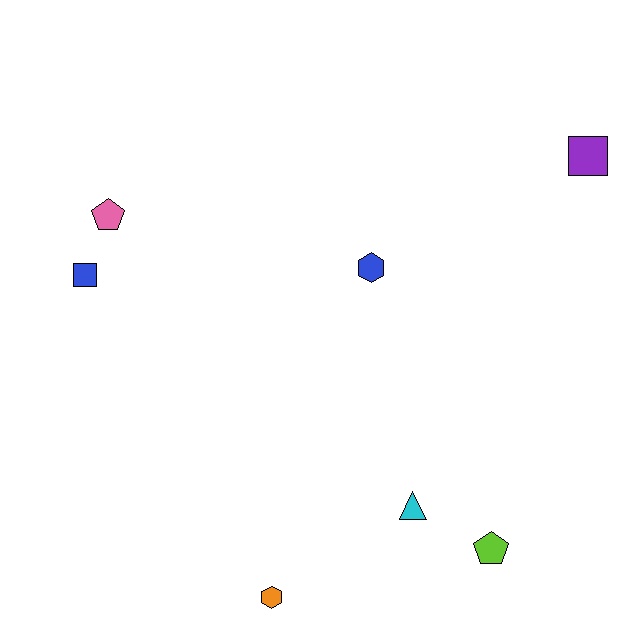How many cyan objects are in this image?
There is 1 cyan object.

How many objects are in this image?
There are 7 objects.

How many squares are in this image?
There are 2 squares.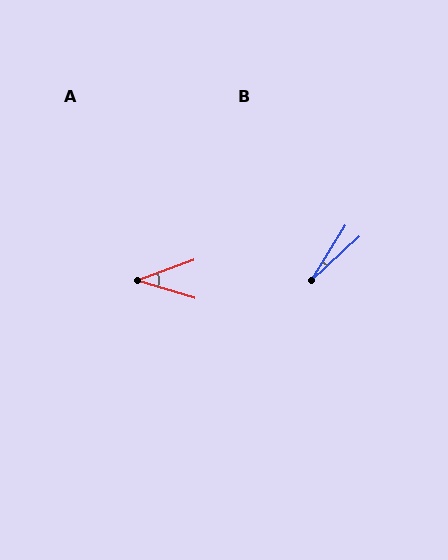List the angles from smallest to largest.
B (16°), A (38°).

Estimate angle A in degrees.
Approximately 38 degrees.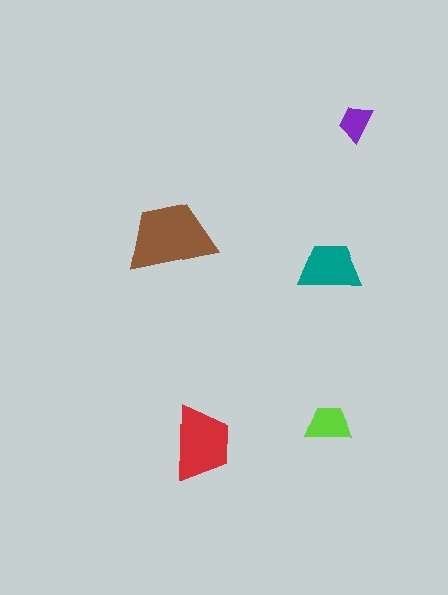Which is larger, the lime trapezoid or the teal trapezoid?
The teal one.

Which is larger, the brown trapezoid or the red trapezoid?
The brown one.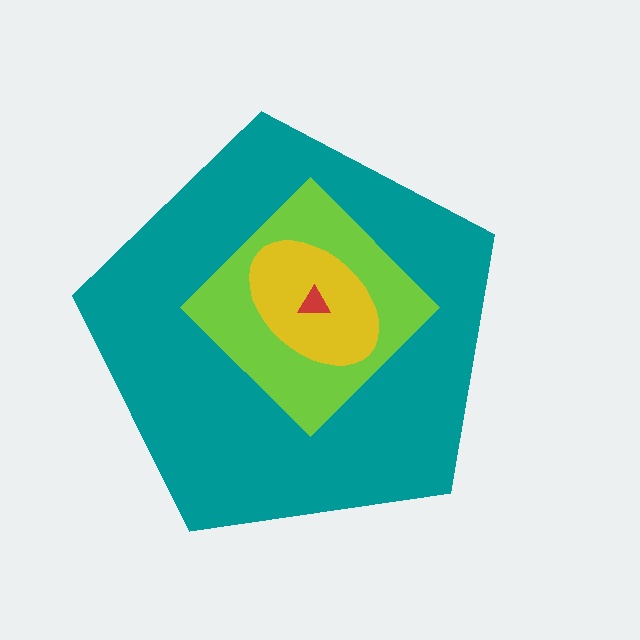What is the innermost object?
The red triangle.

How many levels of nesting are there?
4.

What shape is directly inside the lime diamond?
The yellow ellipse.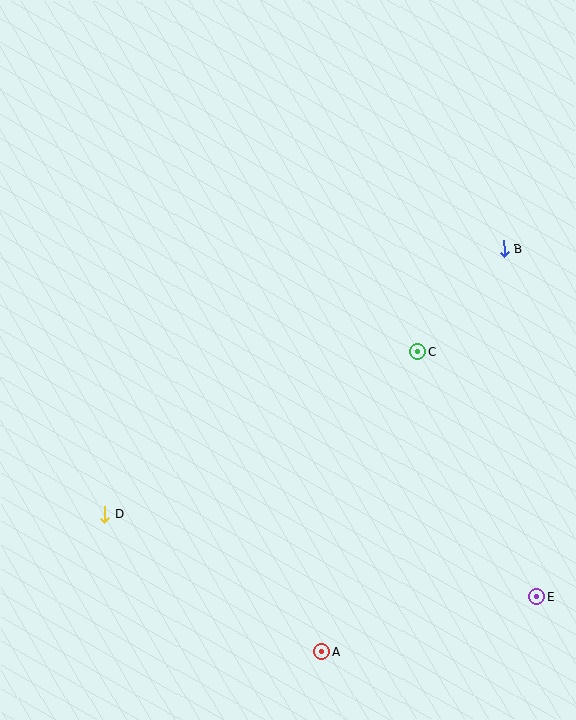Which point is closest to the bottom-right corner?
Point E is closest to the bottom-right corner.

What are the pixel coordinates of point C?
Point C is at (418, 352).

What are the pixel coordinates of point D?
Point D is at (104, 514).